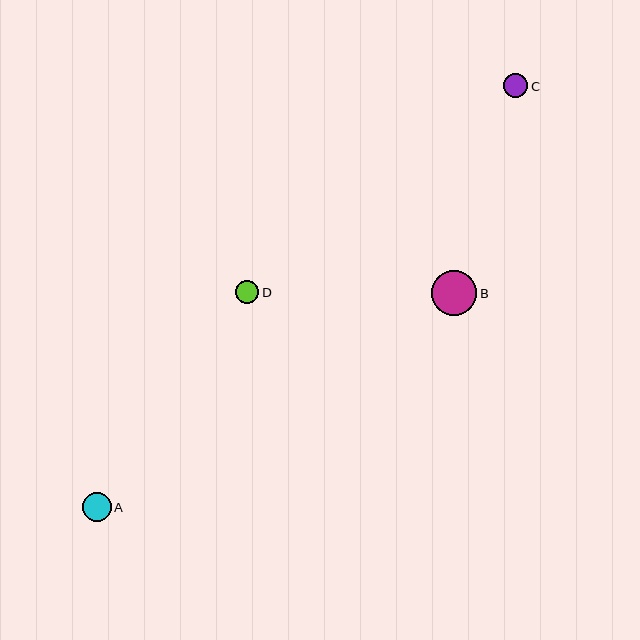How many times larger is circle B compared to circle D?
Circle B is approximately 2.0 times the size of circle D.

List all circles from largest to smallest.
From largest to smallest: B, A, C, D.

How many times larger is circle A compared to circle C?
Circle A is approximately 1.2 times the size of circle C.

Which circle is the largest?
Circle B is the largest with a size of approximately 45 pixels.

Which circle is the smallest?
Circle D is the smallest with a size of approximately 23 pixels.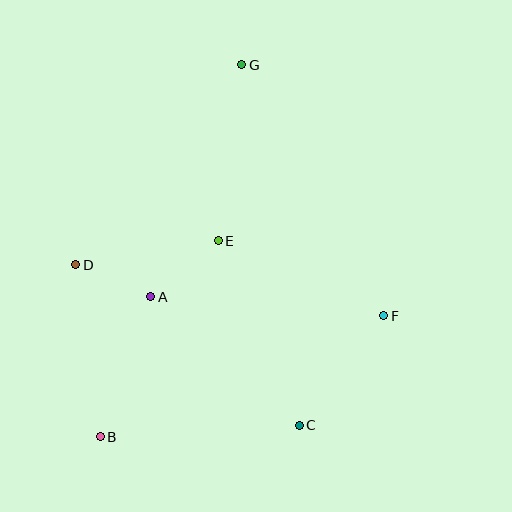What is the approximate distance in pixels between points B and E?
The distance between B and E is approximately 229 pixels.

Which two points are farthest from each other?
Points B and G are farthest from each other.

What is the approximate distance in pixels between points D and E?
The distance between D and E is approximately 145 pixels.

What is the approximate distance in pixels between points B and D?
The distance between B and D is approximately 174 pixels.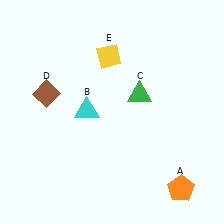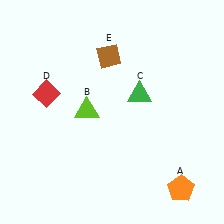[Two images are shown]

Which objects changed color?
B changed from cyan to lime. D changed from brown to red. E changed from yellow to brown.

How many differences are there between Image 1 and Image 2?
There are 3 differences between the two images.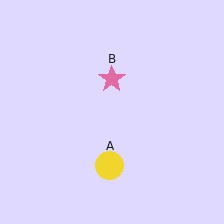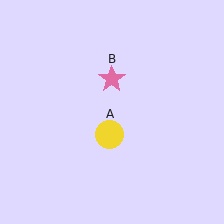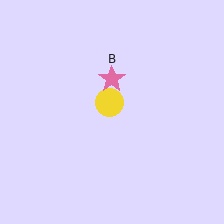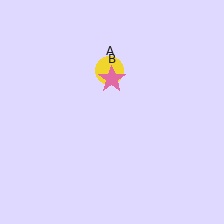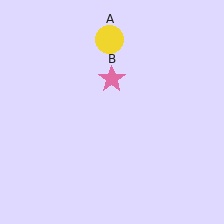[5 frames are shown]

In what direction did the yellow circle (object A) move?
The yellow circle (object A) moved up.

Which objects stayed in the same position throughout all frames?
Pink star (object B) remained stationary.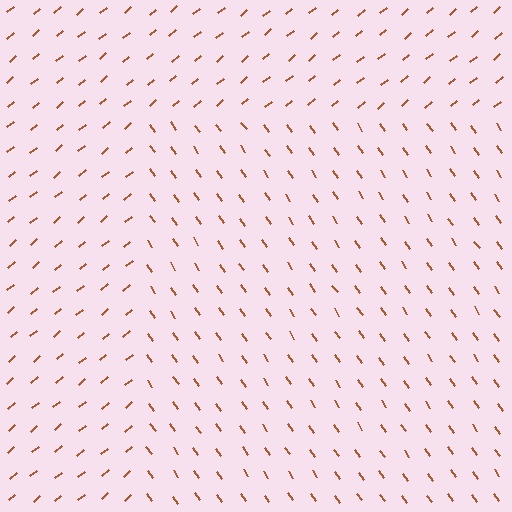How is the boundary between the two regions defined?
The boundary is defined purely by a change in line orientation (approximately 85 degrees difference). All lines are the same color and thickness.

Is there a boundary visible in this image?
Yes, there is a texture boundary formed by a change in line orientation.